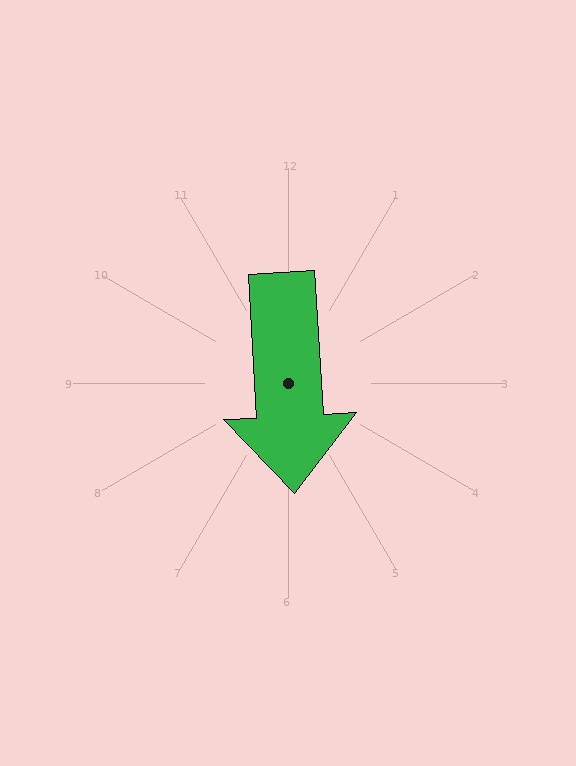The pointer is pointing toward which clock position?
Roughly 6 o'clock.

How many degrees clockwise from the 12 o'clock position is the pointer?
Approximately 177 degrees.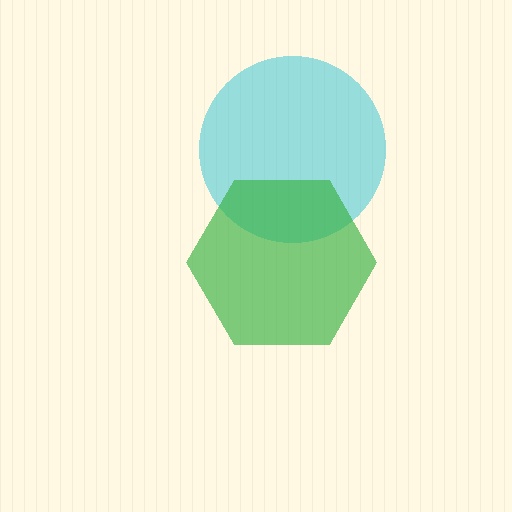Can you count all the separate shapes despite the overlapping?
Yes, there are 2 separate shapes.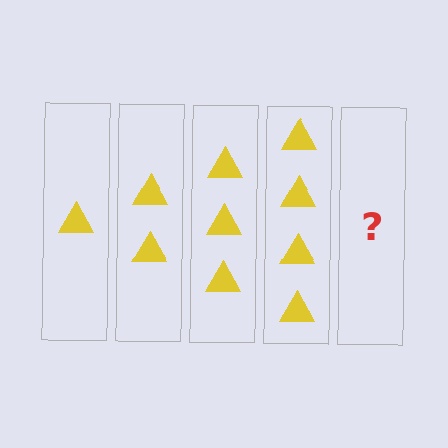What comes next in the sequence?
The next element should be 5 triangles.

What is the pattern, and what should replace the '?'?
The pattern is that each step adds one more triangle. The '?' should be 5 triangles.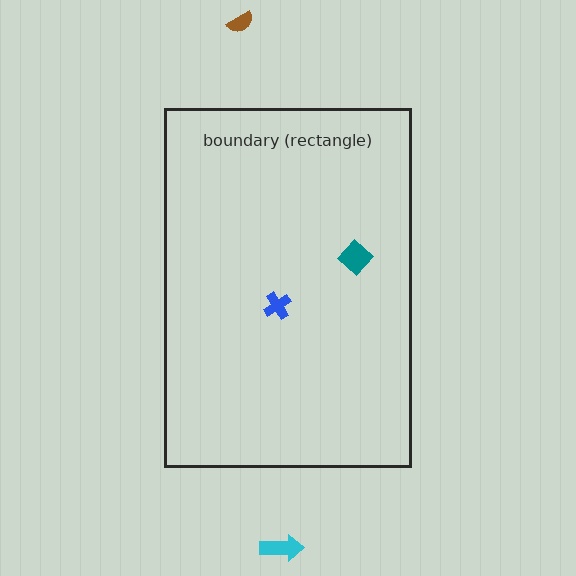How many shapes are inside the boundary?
2 inside, 2 outside.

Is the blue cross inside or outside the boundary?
Inside.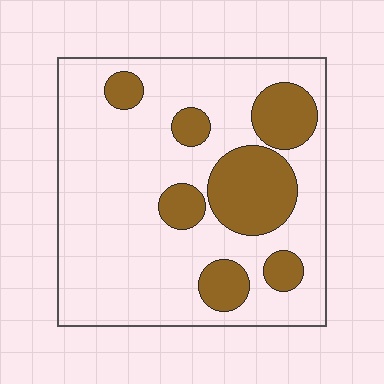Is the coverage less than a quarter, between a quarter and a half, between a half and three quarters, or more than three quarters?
Less than a quarter.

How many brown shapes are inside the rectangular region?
7.